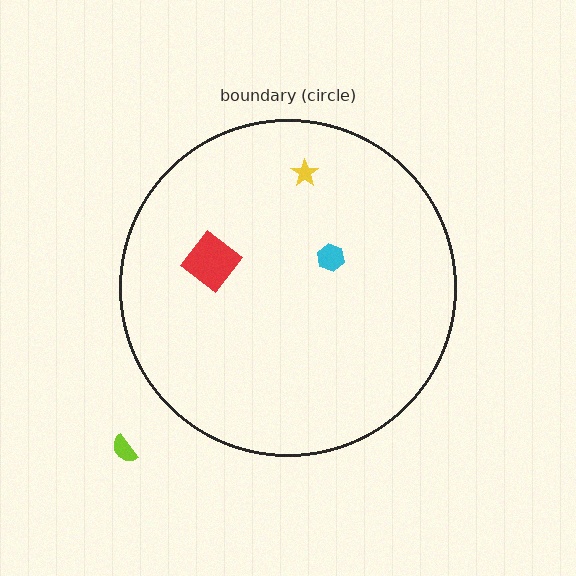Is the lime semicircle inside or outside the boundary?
Outside.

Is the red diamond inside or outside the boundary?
Inside.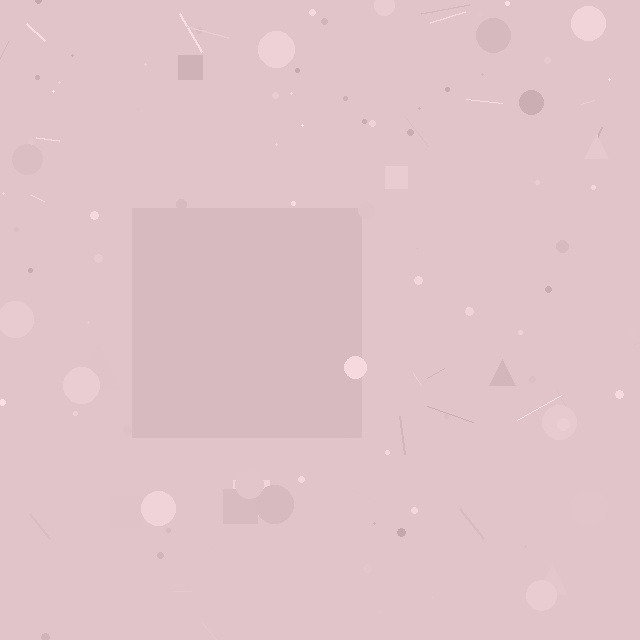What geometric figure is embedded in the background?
A square is embedded in the background.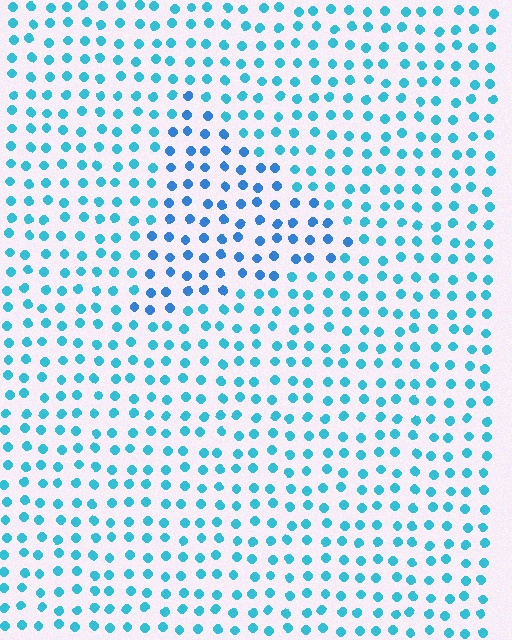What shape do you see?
I see a triangle.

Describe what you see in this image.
The image is filled with small cyan elements in a uniform arrangement. A triangle-shaped region is visible where the elements are tinted to a slightly different hue, forming a subtle color boundary.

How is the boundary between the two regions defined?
The boundary is defined purely by a slight shift in hue (about 23 degrees). Spacing, size, and orientation are identical on both sides.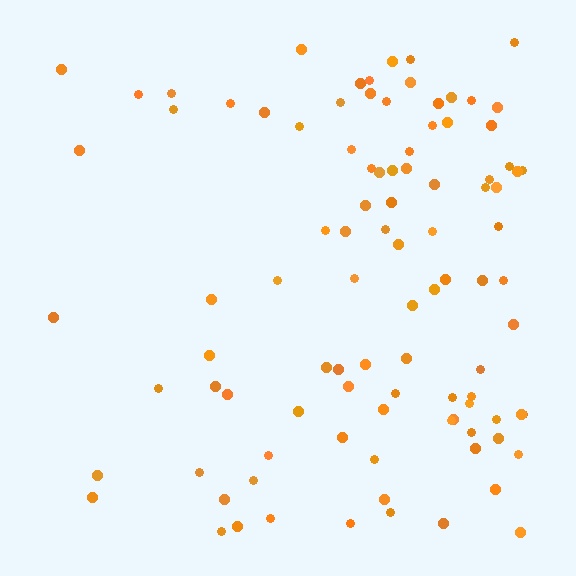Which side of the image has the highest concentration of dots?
The right.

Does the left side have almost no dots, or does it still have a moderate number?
Still a moderate number, just noticeably fewer than the right.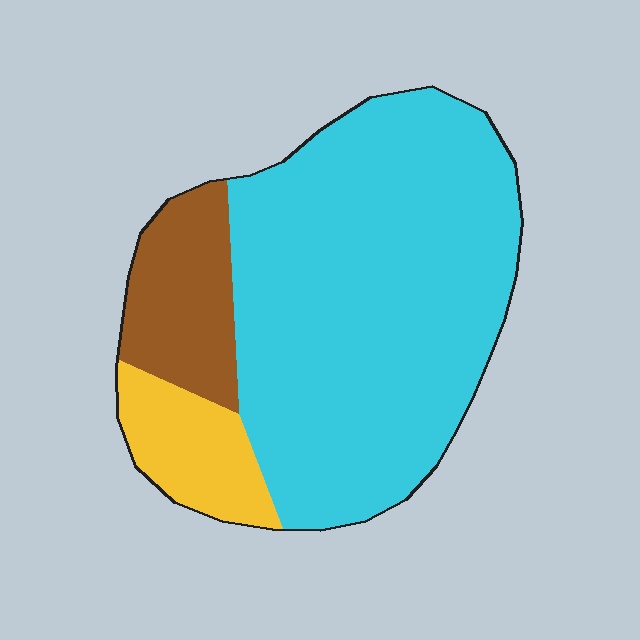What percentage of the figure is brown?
Brown covers about 15% of the figure.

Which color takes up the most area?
Cyan, at roughly 75%.